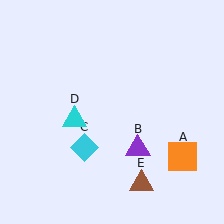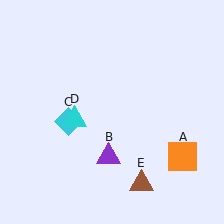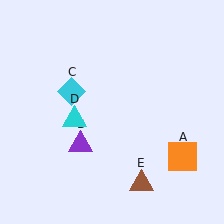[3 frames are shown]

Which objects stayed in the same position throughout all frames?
Orange square (object A) and cyan triangle (object D) and brown triangle (object E) remained stationary.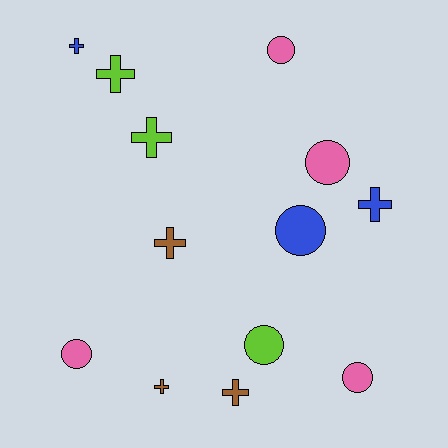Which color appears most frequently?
Pink, with 4 objects.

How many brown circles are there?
There are no brown circles.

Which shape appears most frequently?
Cross, with 7 objects.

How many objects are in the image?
There are 13 objects.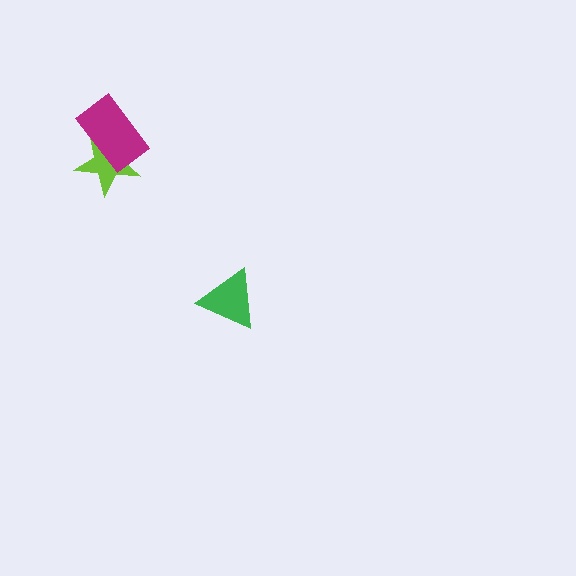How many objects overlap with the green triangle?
0 objects overlap with the green triangle.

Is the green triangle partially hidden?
No, no other shape covers it.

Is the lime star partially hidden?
Yes, it is partially covered by another shape.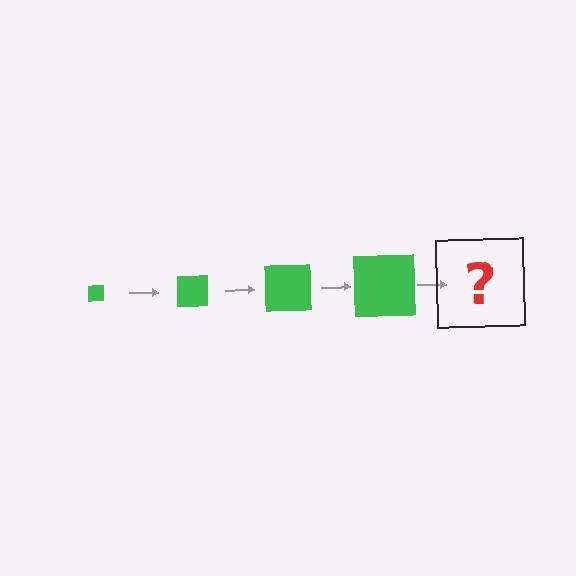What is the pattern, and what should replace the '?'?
The pattern is that the square gets progressively larger each step. The '?' should be a green square, larger than the previous one.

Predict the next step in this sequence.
The next step is a green square, larger than the previous one.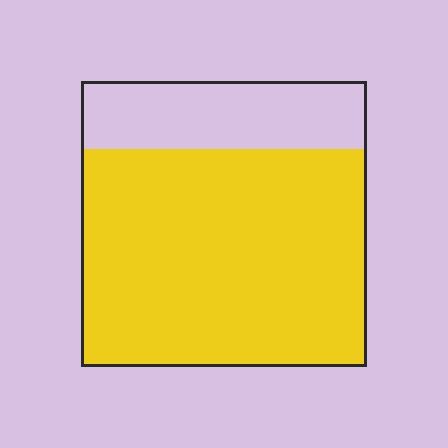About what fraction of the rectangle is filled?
About three quarters (3/4).